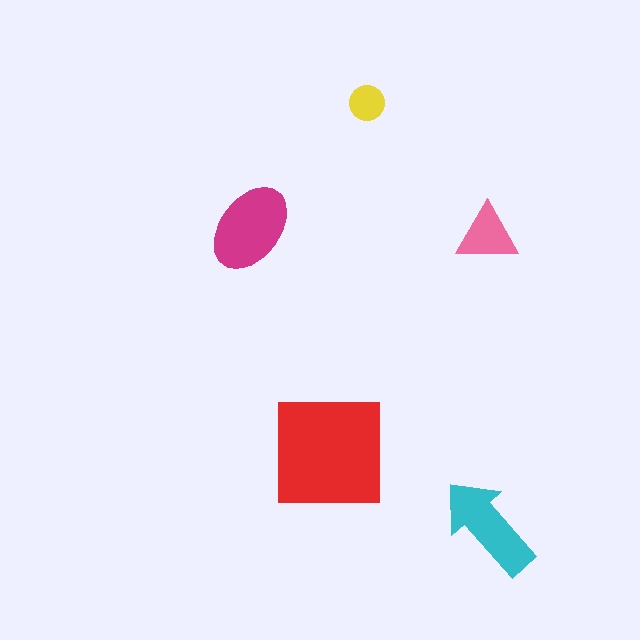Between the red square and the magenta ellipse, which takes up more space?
The red square.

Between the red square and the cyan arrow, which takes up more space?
The red square.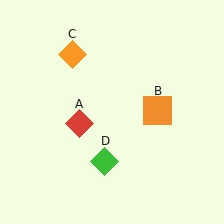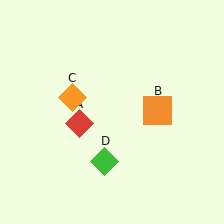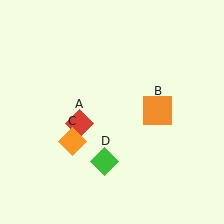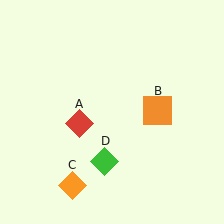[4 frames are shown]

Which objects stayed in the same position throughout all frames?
Red diamond (object A) and orange square (object B) and green diamond (object D) remained stationary.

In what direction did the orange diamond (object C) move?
The orange diamond (object C) moved down.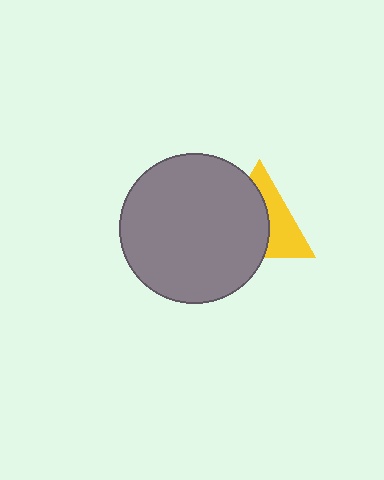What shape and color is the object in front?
The object in front is a gray circle.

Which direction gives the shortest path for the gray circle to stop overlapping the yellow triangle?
Moving left gives the shortest separation.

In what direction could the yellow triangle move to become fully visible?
The yellow triangle could move right. That would shift it out from behind the gray circle entirely.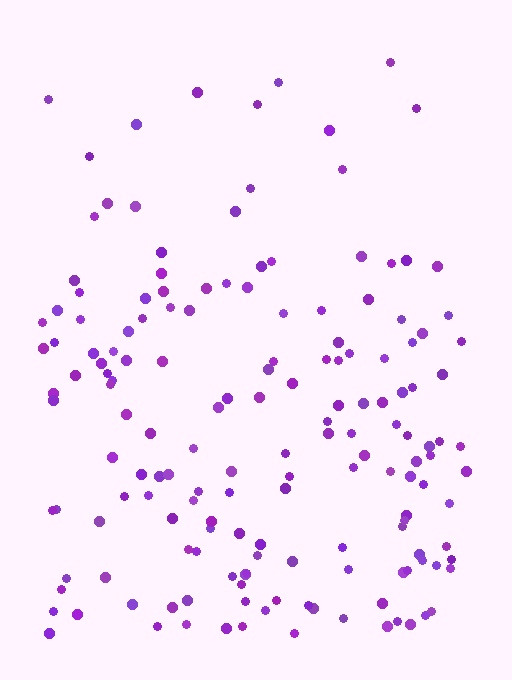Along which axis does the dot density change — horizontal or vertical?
Vertical.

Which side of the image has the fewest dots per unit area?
The top.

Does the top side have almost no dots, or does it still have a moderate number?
Still a moderate number, just noticeably fewer than the bottom.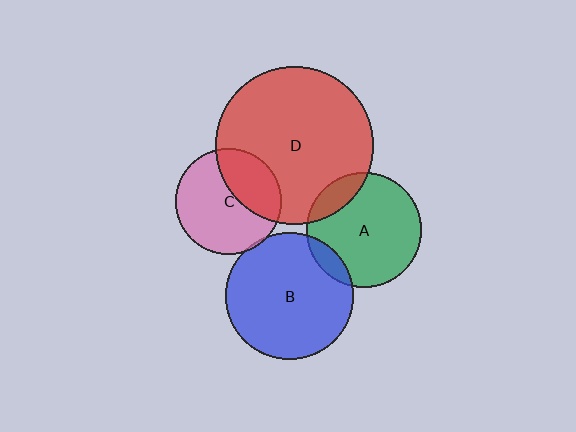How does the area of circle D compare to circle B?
Approximately 1.5 times.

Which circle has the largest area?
Circle D (red).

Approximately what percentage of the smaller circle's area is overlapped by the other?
Approximately 10%.